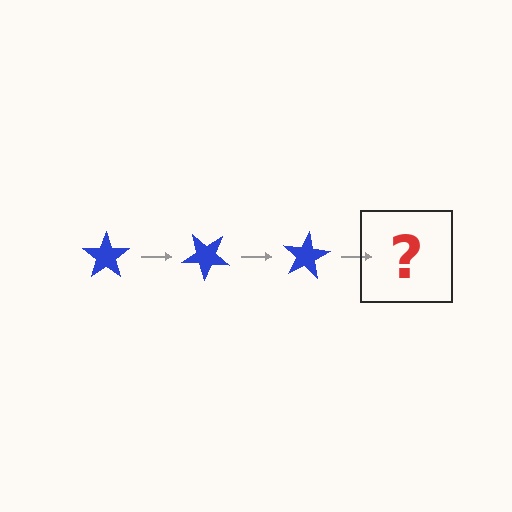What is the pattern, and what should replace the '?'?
The pattern is that the star rotates 40 degrees each step. The '?' should be a blue star rotated 120 degrees.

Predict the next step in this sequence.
The next step is a blue star rotated 120 degrees.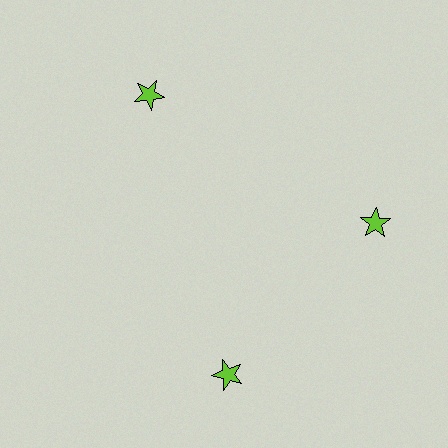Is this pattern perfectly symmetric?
No. The 3 lime stars are arranged in a ring, but one element near the 7 o'clock position is rotated out of alignment along the ring, breaking the 3-fold rotational symmetry.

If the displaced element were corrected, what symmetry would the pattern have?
It would have 3-fold rotational symmetry — the pattern would map onto itself every 120 degrees.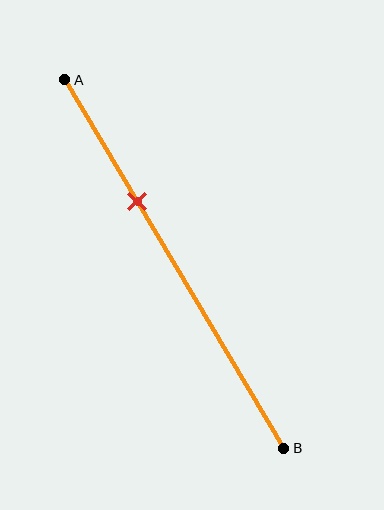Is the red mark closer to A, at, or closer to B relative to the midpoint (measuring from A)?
The red mark is closer to point A than the midpoint of segment AB.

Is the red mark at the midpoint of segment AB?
No, the mark is at about 35% from A, not at the 50% midpoint.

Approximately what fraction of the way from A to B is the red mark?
The red mark is approximately 35% of the way from A to B.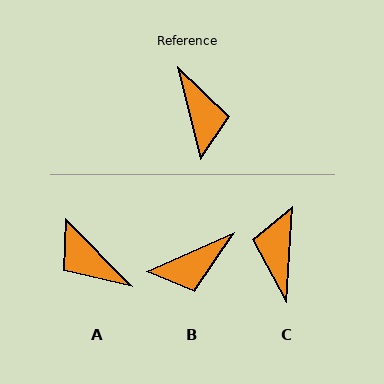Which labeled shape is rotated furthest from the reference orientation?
C, about 163 degrees away.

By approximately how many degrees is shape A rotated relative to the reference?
Approximately 149 degrees clockwise.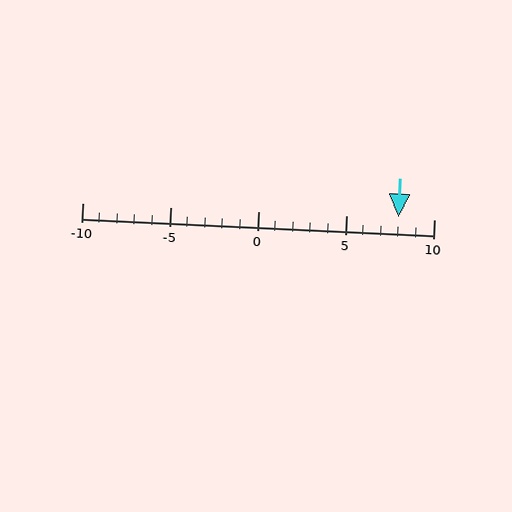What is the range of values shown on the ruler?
The ruler shows values from -10 to 10.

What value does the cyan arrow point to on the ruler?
The cyan arrow points to approximately 8.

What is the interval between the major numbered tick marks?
The major tick marks are spaced 5 units apart.